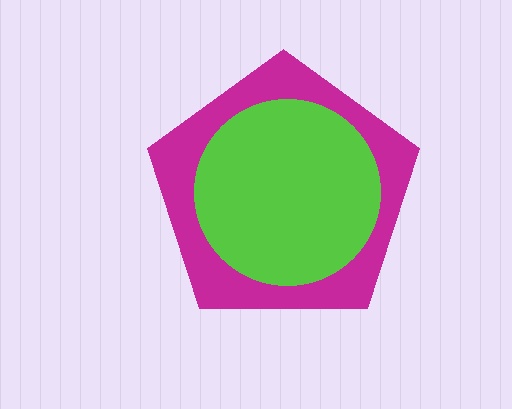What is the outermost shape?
The magenta pentagon.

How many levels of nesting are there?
2.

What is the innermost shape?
The lime circle.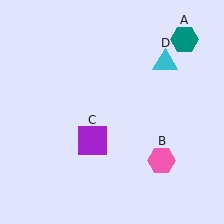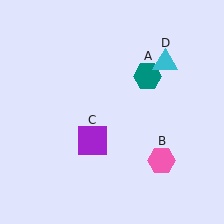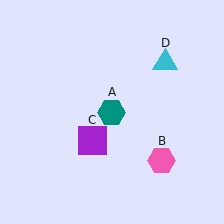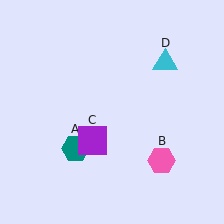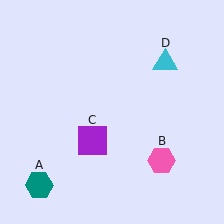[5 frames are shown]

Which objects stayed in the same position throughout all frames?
Pink hexagon (object B) and purple square (object C) and cyan triangle (object D) remained stationary.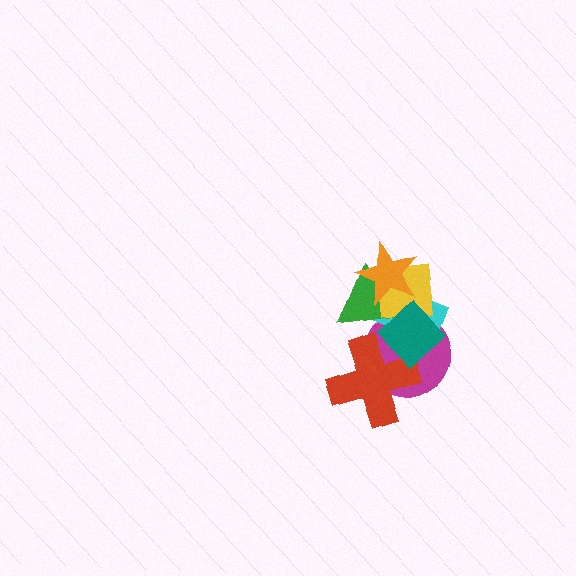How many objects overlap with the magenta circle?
5 objects overlap with the magenta circle.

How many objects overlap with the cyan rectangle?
5 objects overlap with the cyan rectangle.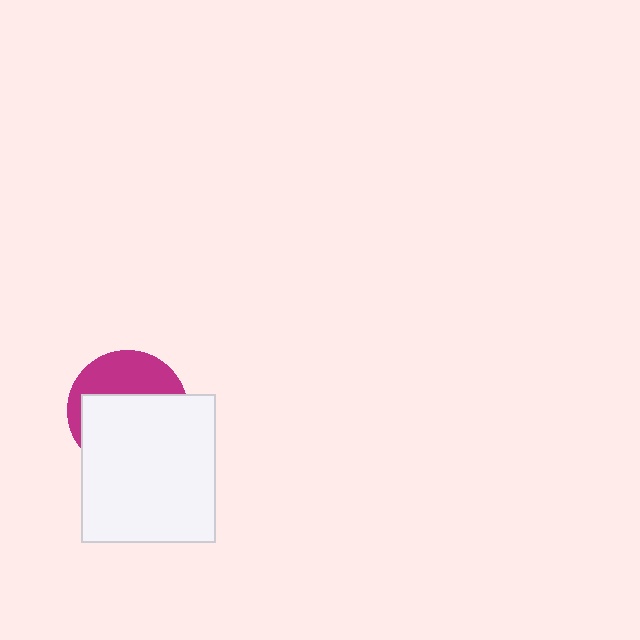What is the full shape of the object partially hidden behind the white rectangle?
The partially hidden object is a magenta circle.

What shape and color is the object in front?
The object in front is a white rectangle.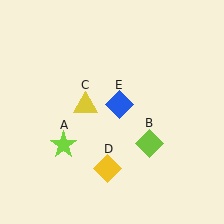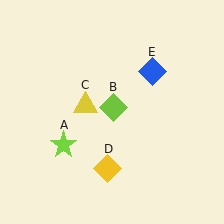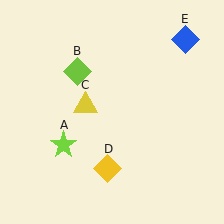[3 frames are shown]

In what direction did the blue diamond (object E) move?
The blue diamond (object E) moved up and to the right.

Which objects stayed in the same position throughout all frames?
Lime star (object A) and yellow triangle (object C) and yellow diamond (object D) remained stationary.